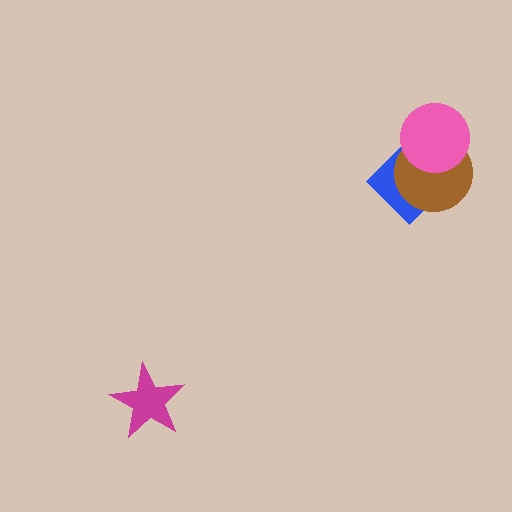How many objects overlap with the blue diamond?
2 objects overlap with the blue diamond.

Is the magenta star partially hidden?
No, no other shape covers it.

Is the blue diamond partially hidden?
Yes, it is partially covered by another shape.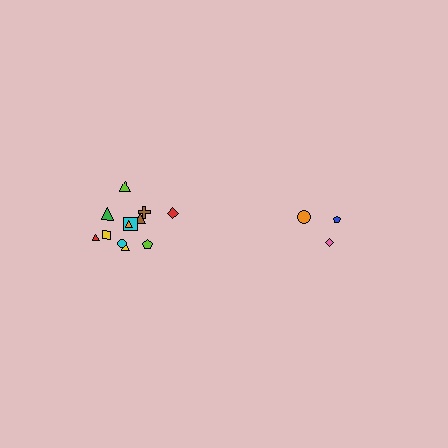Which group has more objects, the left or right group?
The left group.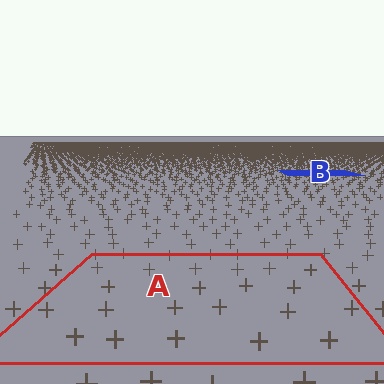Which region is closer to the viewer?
Region A is closer. The texture elements there are larger and more spread out.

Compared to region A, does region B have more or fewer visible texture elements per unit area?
Region B has more texture elements per unit area — they are packed more densely because it is farther away.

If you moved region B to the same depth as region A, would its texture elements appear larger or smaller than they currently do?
They would appear larger. At a closer depth, the same texture elements are projected at a bigger on-screen size.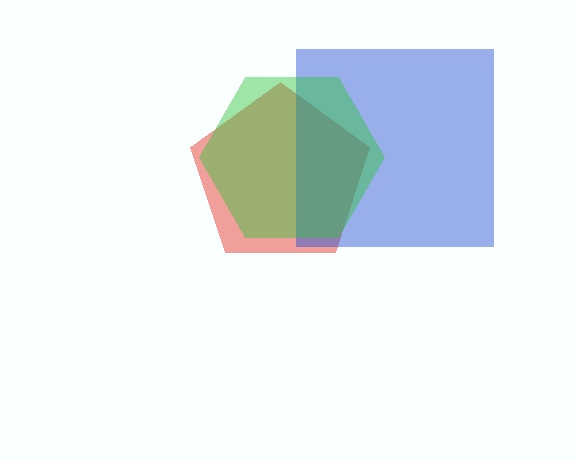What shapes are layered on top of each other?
The layered shapes are: a red pentagon, a blue square, a green hexagon.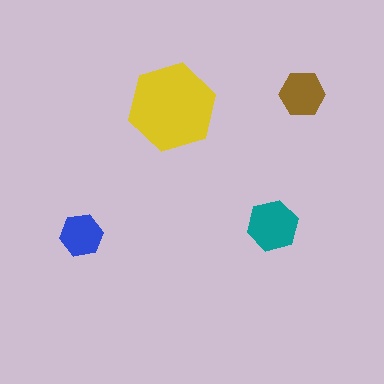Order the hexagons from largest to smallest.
the yellow one, the teal one, the brown one, the blue one.